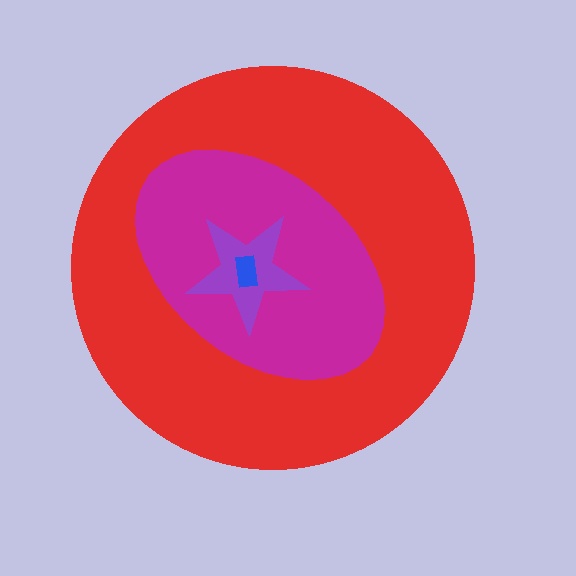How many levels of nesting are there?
4.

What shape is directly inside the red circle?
The magenta ellipse.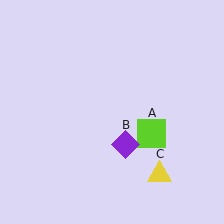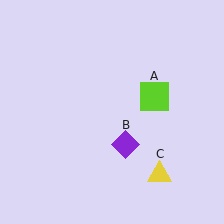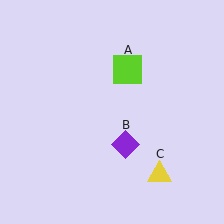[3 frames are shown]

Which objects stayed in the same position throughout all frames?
Purple diamond (object B) and yellow triangle (object C) remained stationary.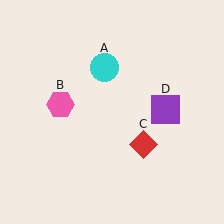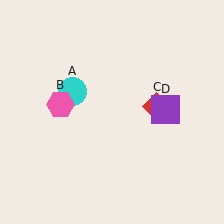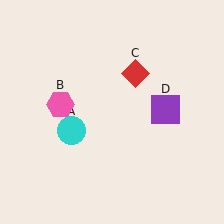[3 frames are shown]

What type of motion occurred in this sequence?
The cyan circle (object A), red diamond (object C) rotated counterclockwise around the center of the scene.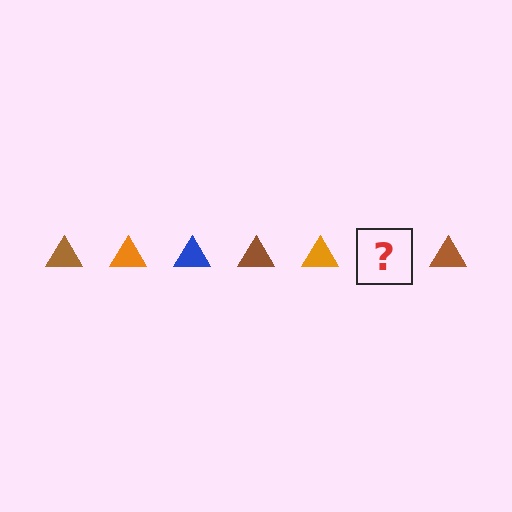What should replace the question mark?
The question mark should be replaced with a blue triangle.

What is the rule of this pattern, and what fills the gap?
The rule is that the pattern cycles through brown, orange, blue triangles. The gap should be filled with a blue triangle.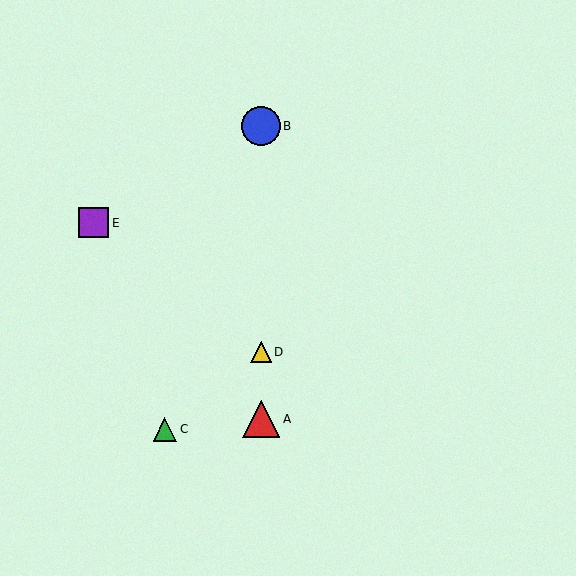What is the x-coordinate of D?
Object D is at x≈261.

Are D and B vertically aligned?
Yes, both are at x≈261.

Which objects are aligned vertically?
Objects A, B, D are aligned vertically.